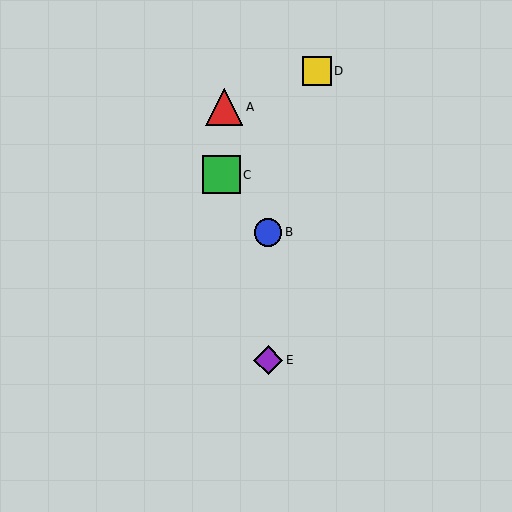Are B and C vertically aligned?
No, B is at x≈268 and C is at x≈221.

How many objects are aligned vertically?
2 objects (B, E) are aligned vertically.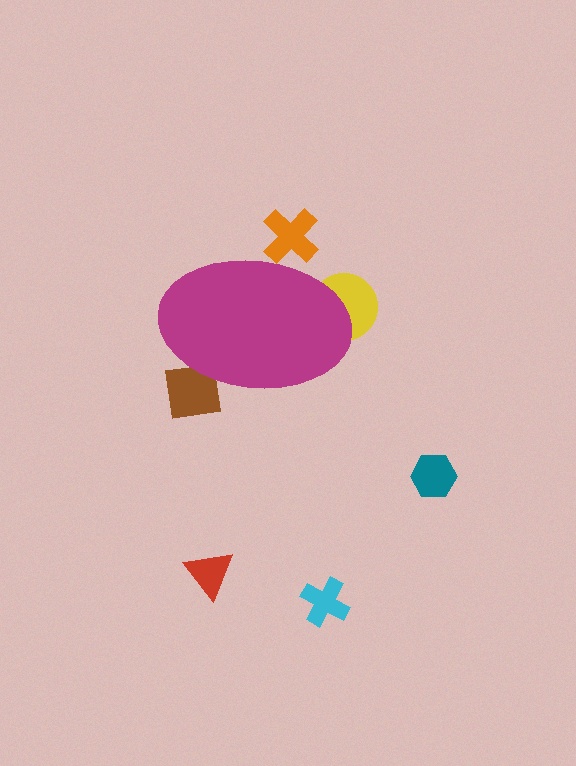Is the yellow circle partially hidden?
Yes, the yellow circle is partially hidden behind the magenta ellipse.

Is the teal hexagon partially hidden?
No, the teal hexagon is fully visible.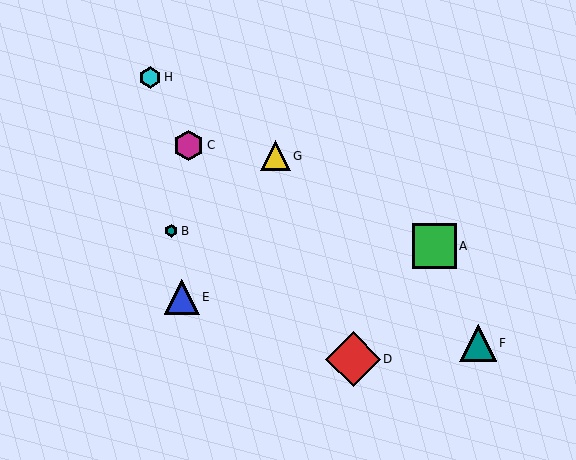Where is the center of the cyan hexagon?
The center of the cyan hexagon is at (150, 77).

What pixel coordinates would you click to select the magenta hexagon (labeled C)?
Click at (189, 145) to select the magenta hexagon C.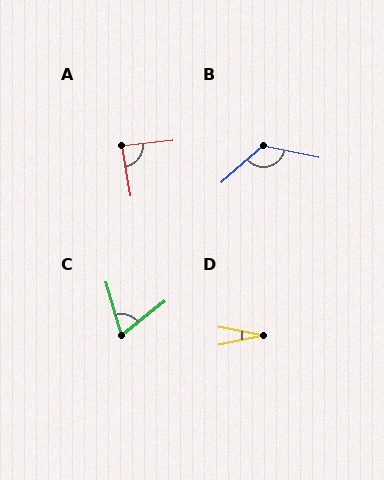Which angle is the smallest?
D, at approximately 23 degrees.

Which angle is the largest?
B, at approximately 127 degrees.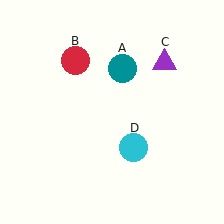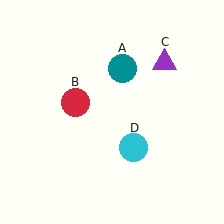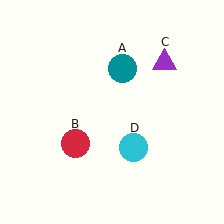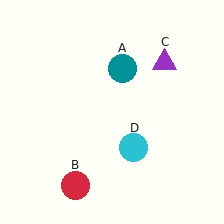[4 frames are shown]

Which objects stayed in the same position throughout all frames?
Teal circle (object A) and purple triangle (object C) and cyan circle (object D) remained stationary.